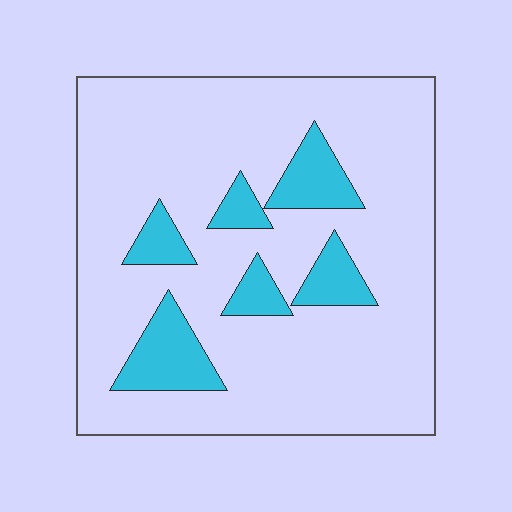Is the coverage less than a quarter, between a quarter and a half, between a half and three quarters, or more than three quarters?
Less than a quarter.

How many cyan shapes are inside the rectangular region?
6.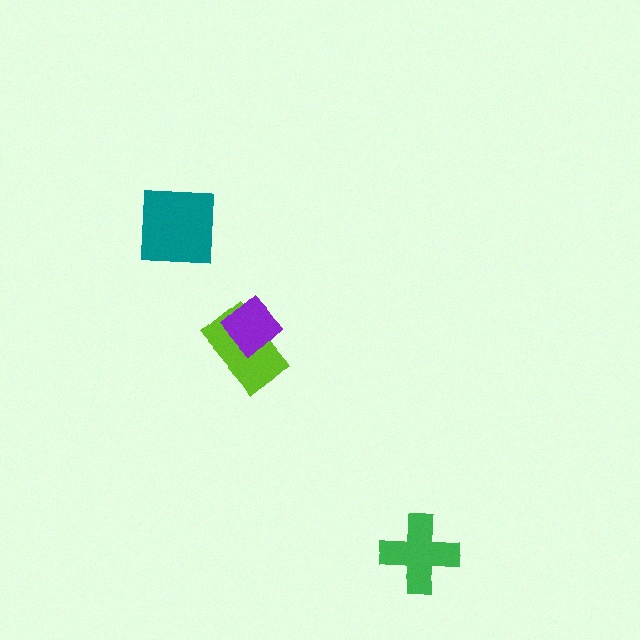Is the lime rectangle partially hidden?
Yes, it is partially covered by another shape.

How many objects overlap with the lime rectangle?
1 object overlaps with the lime rectangle.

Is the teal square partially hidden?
No, no other shape covers it.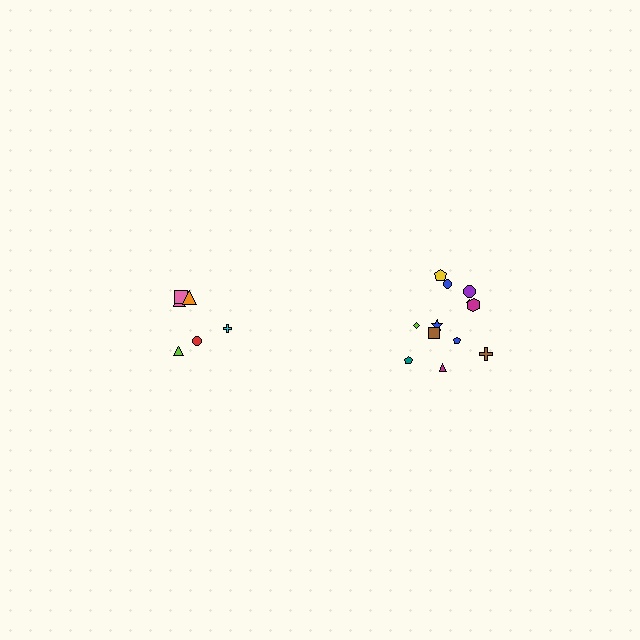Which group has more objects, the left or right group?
The right group.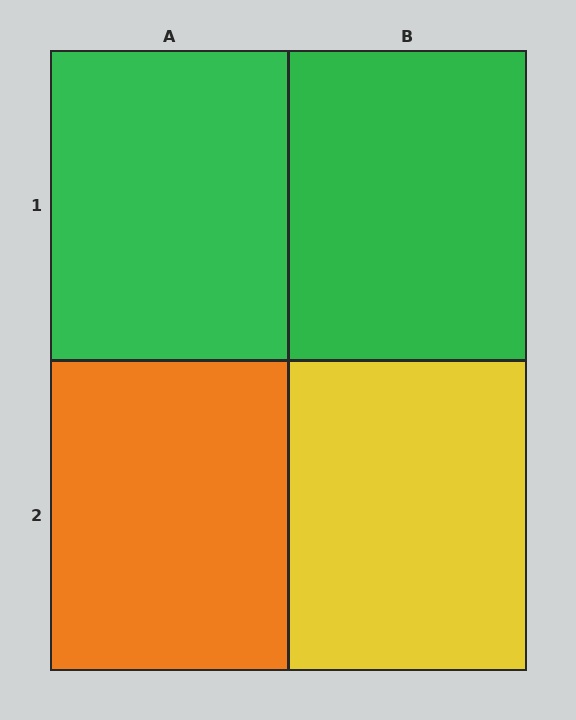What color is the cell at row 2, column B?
Yellow.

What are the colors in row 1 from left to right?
Green, green.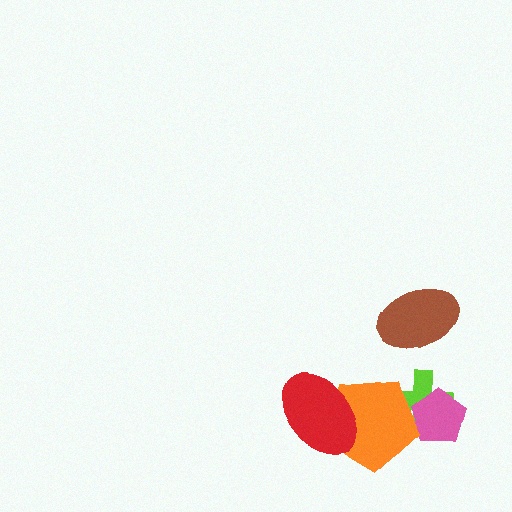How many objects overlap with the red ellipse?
1 object overlaps with the red ellipse.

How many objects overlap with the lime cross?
2 objects overlap with the lime cross.